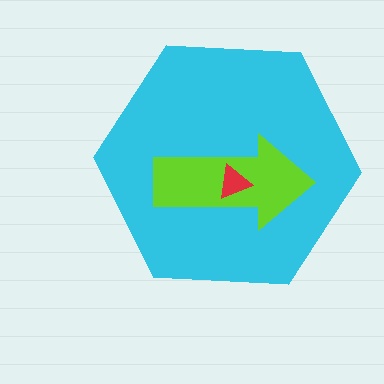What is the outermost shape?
The cyan hexagon.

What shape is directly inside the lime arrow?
The red triangle.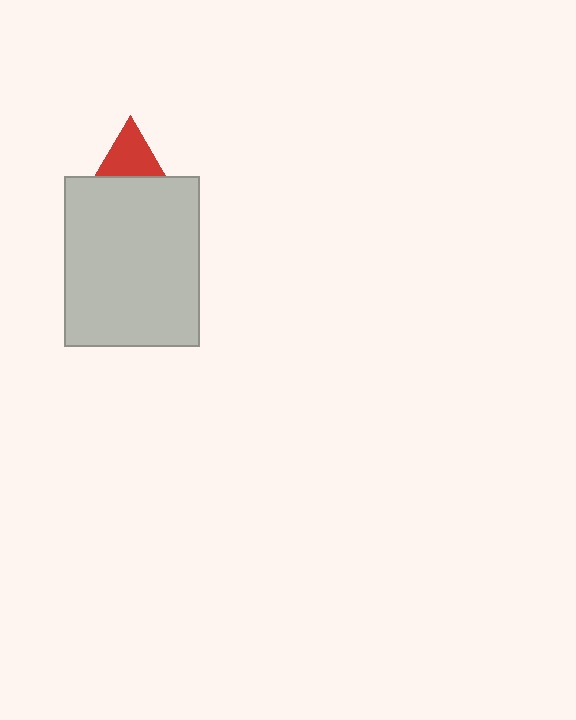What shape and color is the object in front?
The object in front is a light gray rectangle.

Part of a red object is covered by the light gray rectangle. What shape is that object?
It is a triangle.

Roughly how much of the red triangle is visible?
About half of it is visible (roughly 51%).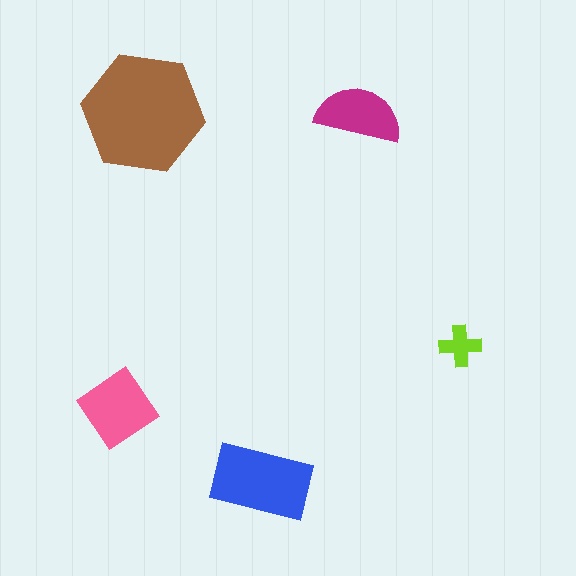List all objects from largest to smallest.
The brown hexagon, the blue rectangle, the pink diamond, the magenta semicircle, the lime cross.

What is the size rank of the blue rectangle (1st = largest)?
2nd.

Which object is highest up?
The magenta semicircle is topmost.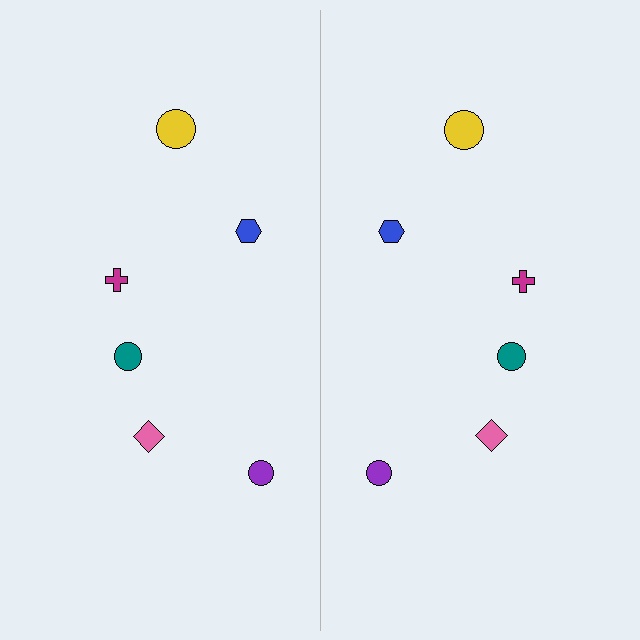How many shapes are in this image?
There are 12 shapes in this image.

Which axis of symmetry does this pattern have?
The pattern has a vertical axis of symmetry running through the center of the image.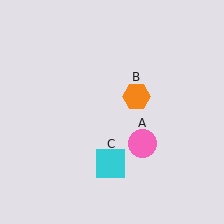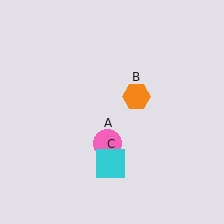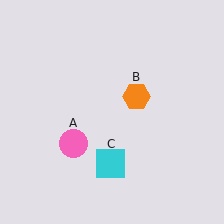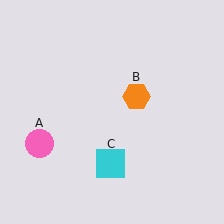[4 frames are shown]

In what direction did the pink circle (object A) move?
The pink circle (object A) moved left.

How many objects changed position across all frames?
1 object changed position: pink circle (object A).